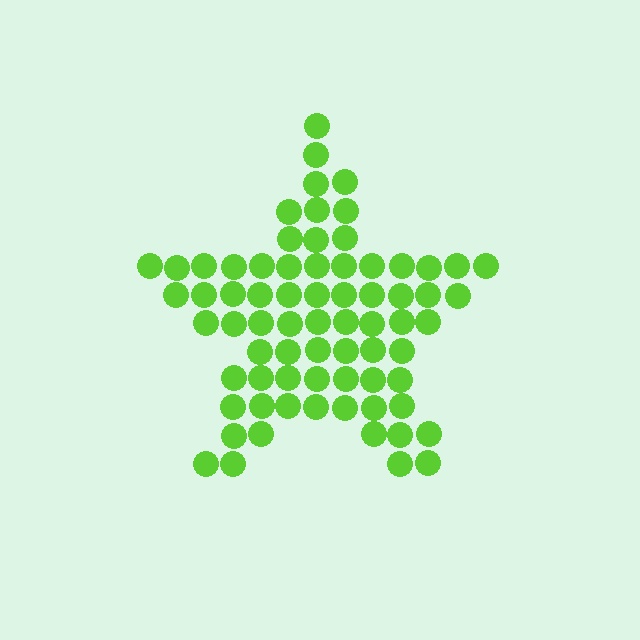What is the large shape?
The large shape is a star.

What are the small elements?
The small elements are circles.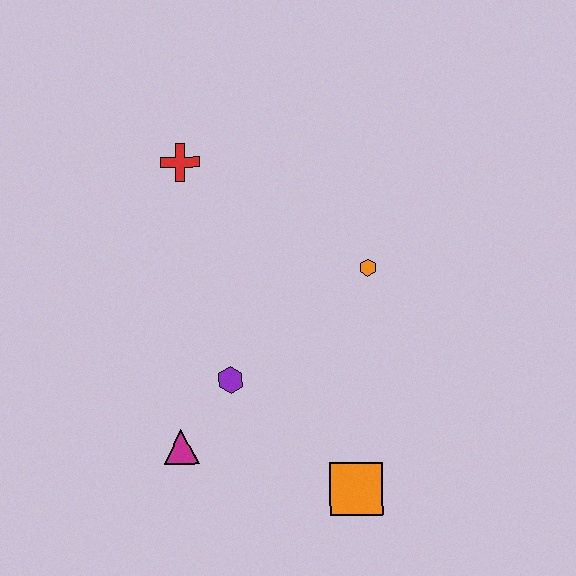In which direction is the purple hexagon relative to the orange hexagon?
The purple hexagon is to the left of the orange hexagon.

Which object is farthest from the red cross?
The orange square is farthest from the red cross.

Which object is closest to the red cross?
The orange hexagon is closest to the red cross.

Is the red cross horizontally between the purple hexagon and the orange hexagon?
No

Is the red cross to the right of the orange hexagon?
No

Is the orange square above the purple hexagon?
No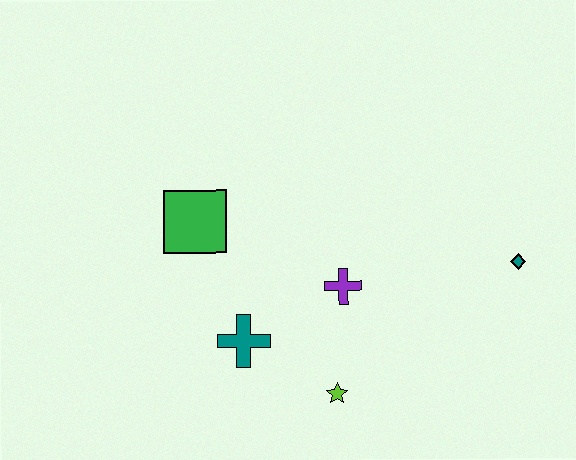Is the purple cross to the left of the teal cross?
No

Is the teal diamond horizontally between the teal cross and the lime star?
No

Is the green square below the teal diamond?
No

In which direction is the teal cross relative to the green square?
The teal cross is below the green square.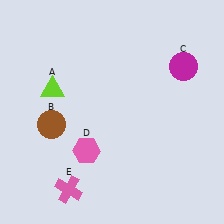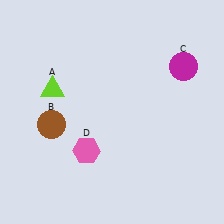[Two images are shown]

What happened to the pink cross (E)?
The pink cross (E) was removed in Image 2. It was in the bottom-left area of Image 1.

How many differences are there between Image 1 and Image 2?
There is 1 difference between the two images.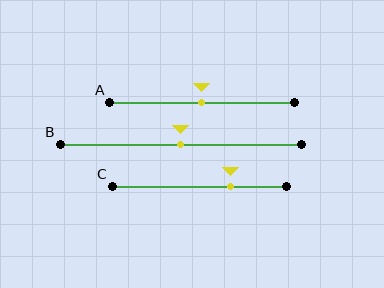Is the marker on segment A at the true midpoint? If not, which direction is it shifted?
Yes, the marker on segment A is at the true midpoint.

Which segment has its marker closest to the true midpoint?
Segment A has its marker closest to the true midpoint.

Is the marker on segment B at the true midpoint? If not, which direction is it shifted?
Yes, the marker on segment B is at the true midpoint.